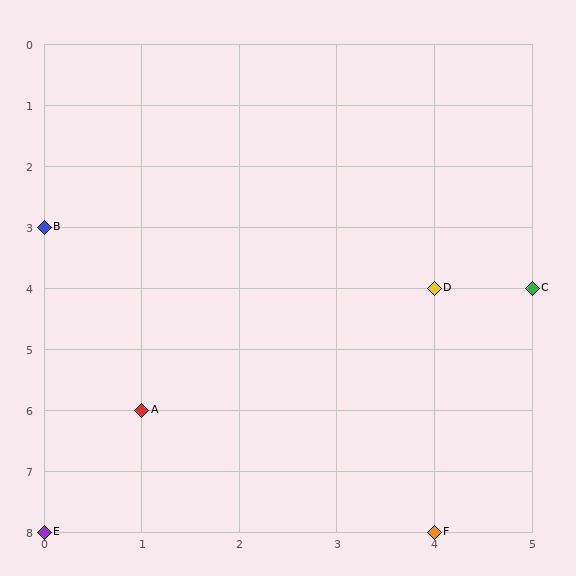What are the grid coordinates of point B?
Point B is at grid coordinates (0, 3).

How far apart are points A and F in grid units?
Points A and F are 3 columns and 2 rows apart (about 3.6 grid units diagonally).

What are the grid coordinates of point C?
Point C is at grid coordinates (5, 4).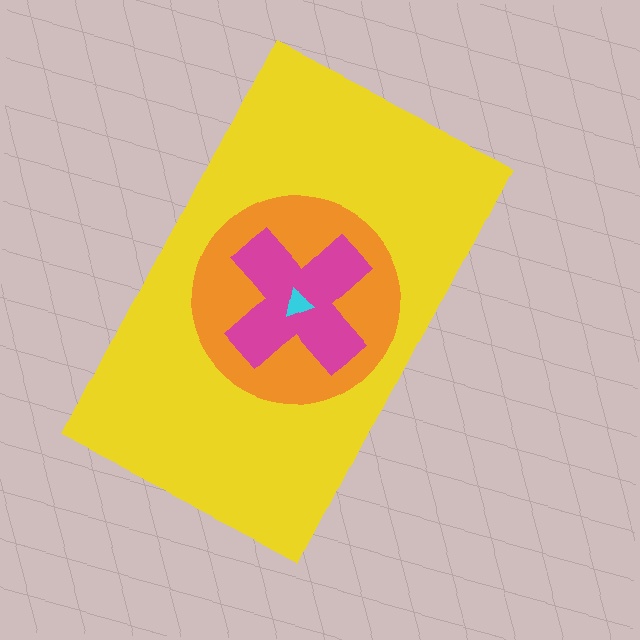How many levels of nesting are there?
4.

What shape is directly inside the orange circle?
The magenta cross.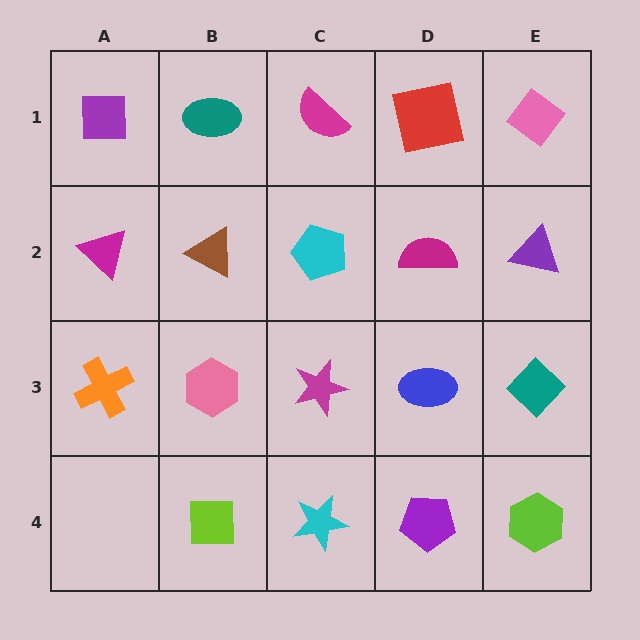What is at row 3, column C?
A magenta star.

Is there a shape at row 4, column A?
No, that cell is empty.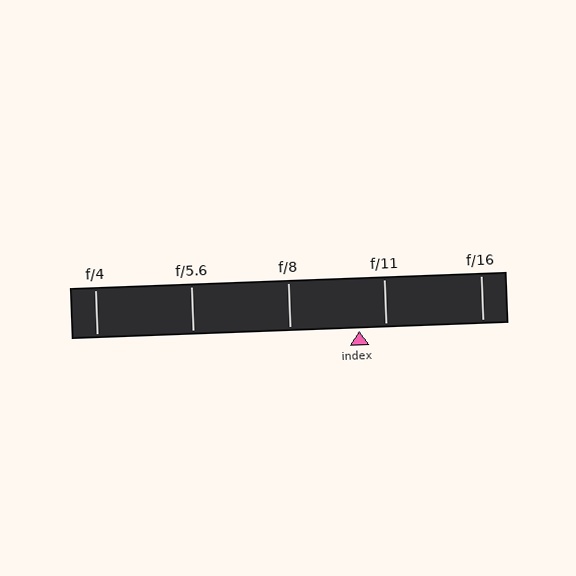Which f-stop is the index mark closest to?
The index mark is closest to f/11.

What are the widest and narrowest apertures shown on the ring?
The widest aperture shown is f/4 and the narrowest is f/16.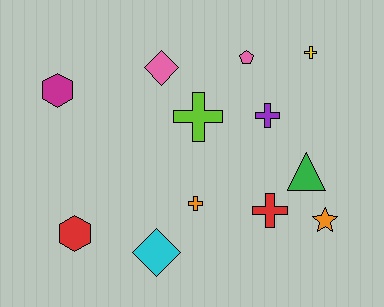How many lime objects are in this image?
There is 1 lime object.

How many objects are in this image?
There are 12 objects.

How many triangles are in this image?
There is 1 triangle.